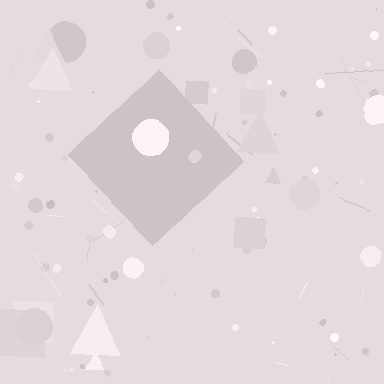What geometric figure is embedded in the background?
A diamond is embedded in the background.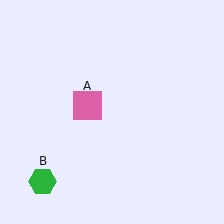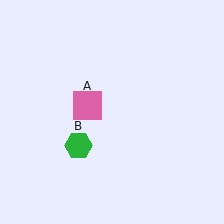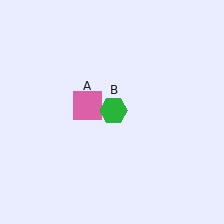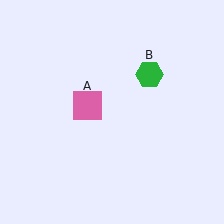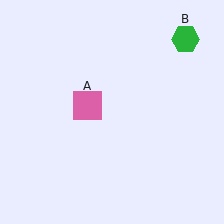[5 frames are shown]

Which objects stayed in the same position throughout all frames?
Pink square (object A) remained stationary.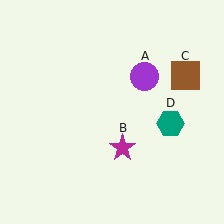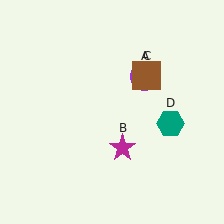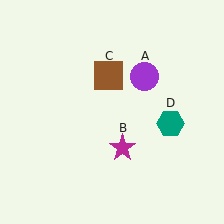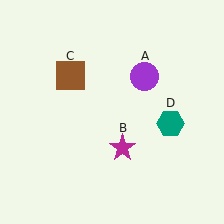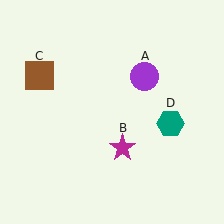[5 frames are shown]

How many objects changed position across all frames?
1 object changed position: brown square (object C).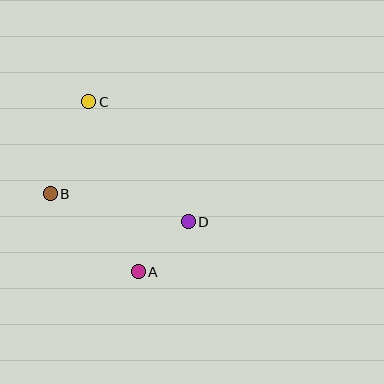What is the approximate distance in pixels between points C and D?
The distance between C and D is approximately 156 pixels.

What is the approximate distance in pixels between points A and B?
The distance between A and B is approximately 118 pixels.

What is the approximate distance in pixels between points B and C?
The distance between B and C is approximately 100 pixels.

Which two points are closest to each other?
Points A and D are closest to each other.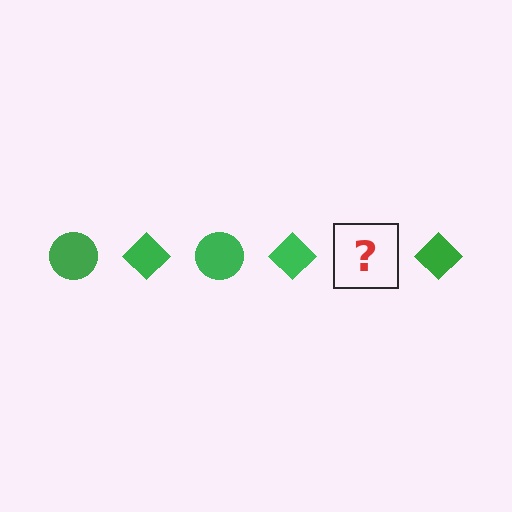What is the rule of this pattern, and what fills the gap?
The rule is that the pattern cycles through circle, diamond shapes in green. The gap should be filled with a green circle.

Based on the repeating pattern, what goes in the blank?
The blank should be a green circle.